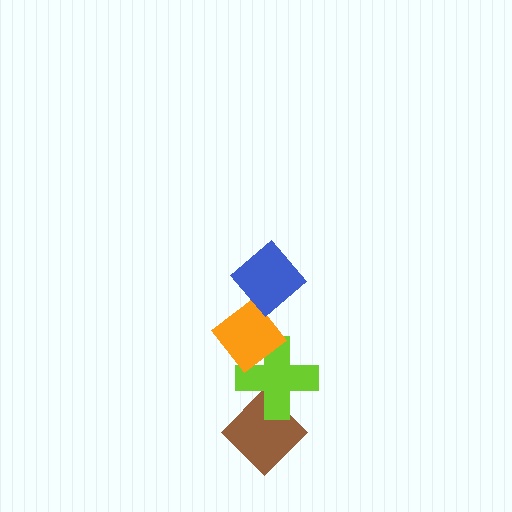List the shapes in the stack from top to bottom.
From top to bottom: the blue diamond, the orange diamond, the lime cross, the brown diamond.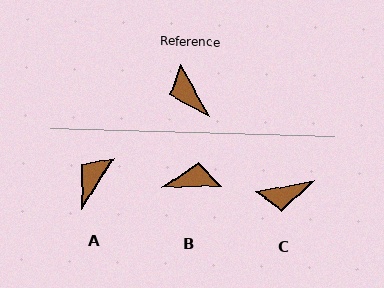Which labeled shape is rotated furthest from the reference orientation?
B, about 118 degrees away.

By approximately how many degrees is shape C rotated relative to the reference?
Approximately 71 degrees counter-clockwise.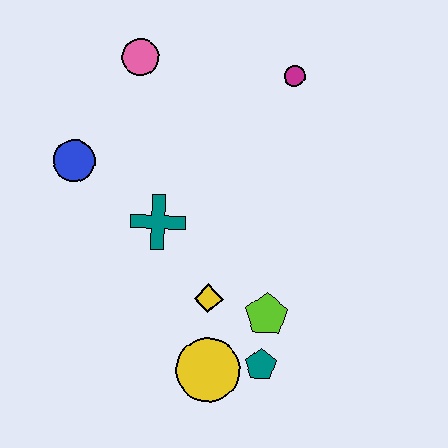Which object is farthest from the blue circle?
The teal pentagon is farthest from the blue circle.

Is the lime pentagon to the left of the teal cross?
No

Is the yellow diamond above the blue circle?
No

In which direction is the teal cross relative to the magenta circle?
The teal cross is below the magenta circle.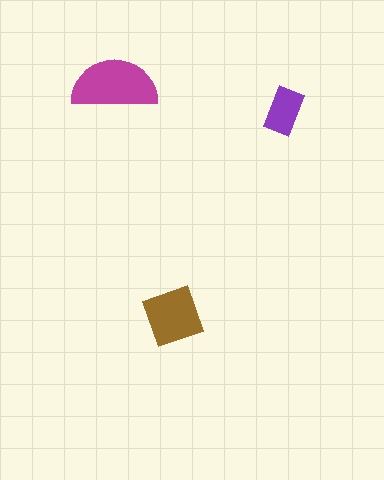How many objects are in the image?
There are 3 objects in the image.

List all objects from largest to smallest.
The magenta semicircle, the brown square, the purple rectangle.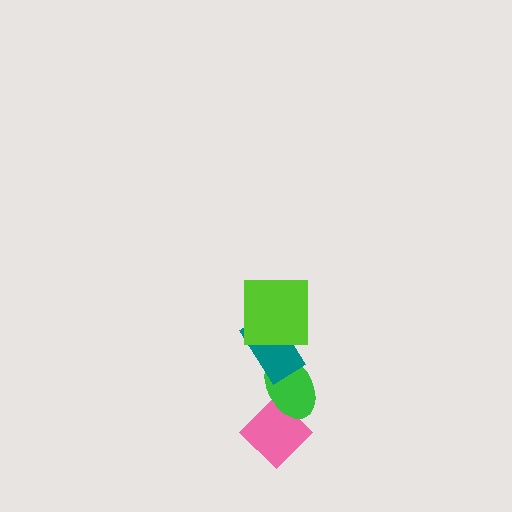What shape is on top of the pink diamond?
The green ellipse is on top of the pink diamond.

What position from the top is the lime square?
The lime square is 1st from the top.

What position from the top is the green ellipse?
The green ellipse is 3rd from the top.